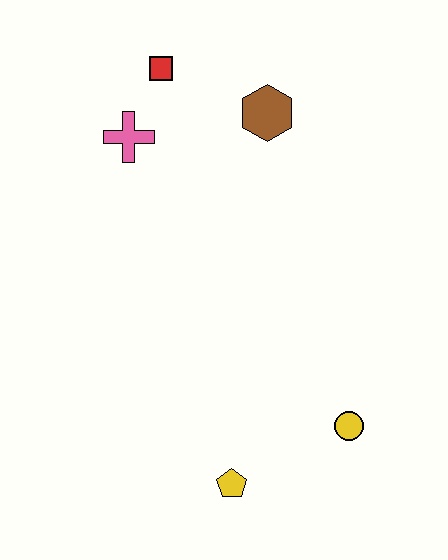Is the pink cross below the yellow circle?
No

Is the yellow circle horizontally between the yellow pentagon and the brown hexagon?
No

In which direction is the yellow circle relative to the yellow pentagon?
The yellow circle is to the right of the yellow pentagon.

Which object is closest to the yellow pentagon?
The yellow circle is closest to the yellow pentagon.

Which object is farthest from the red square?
The yellow pentagon is farthest from the red square.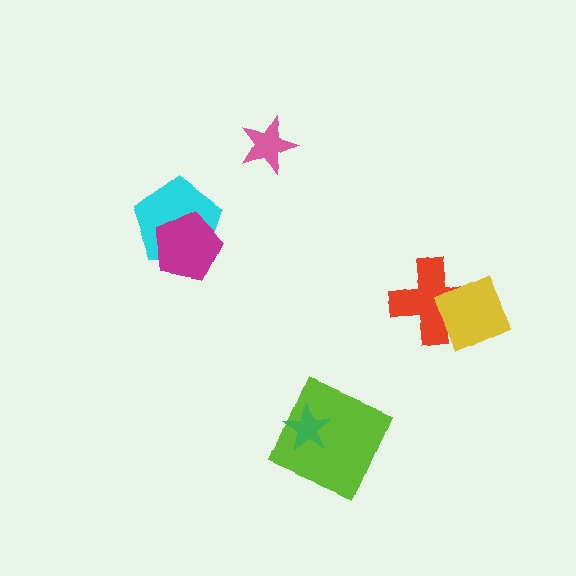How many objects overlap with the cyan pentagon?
1 object overlaps with the cyan pentagon.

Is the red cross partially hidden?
Yes, it is partially covered by another shape.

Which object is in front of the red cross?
The yellow diamond is in front of the red cross.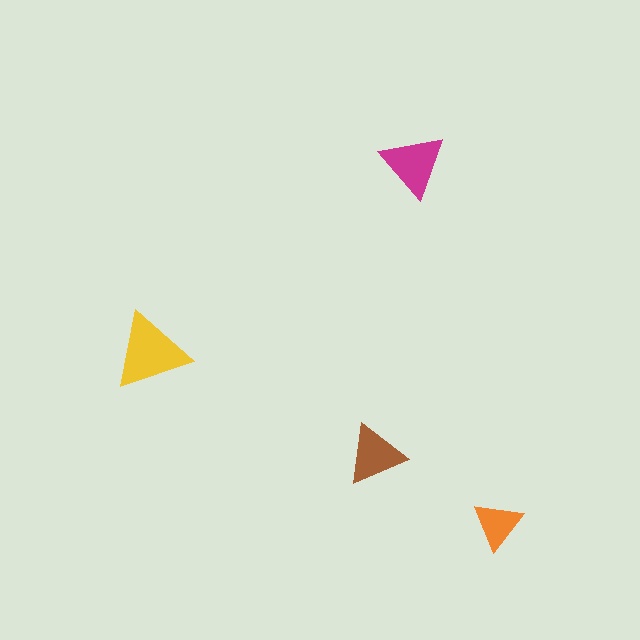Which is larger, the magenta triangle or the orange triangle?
The magenta one.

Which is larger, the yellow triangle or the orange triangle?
The yellow one.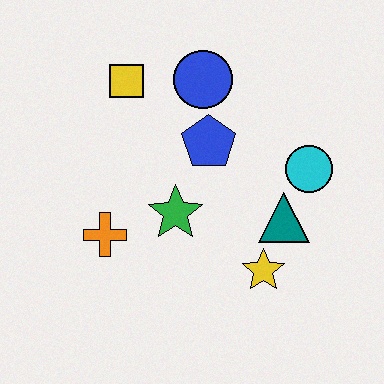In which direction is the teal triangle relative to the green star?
The teal triangle is to the right of the green star.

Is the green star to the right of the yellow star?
No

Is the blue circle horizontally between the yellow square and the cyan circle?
Yes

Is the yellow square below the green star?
No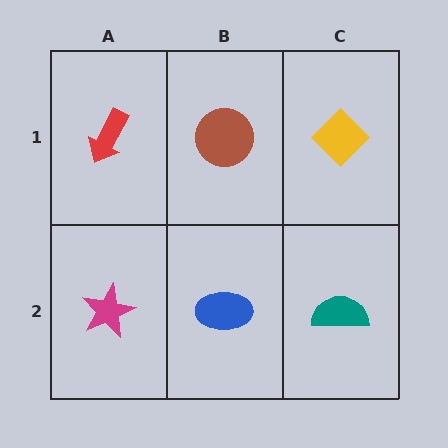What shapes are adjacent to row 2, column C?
A yellow diamond (row 1, column C), a blue ellipse (row 2, column B).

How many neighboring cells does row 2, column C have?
2.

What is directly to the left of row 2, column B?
A magenta star.